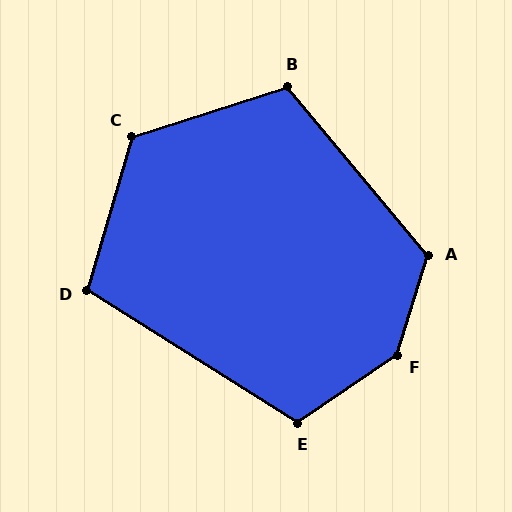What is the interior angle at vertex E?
Approximately 113 degrees (obtuse).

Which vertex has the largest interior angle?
F, at approximately 142 degrees.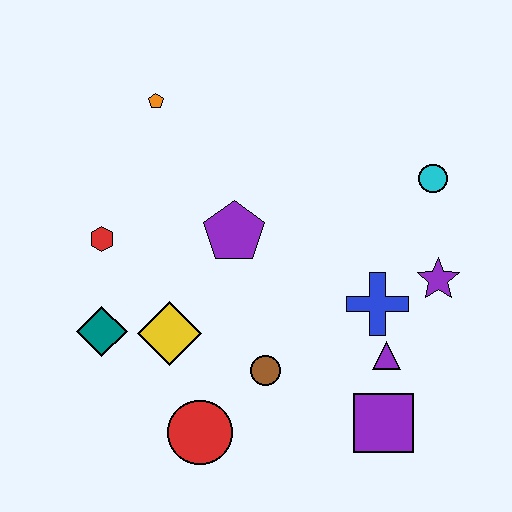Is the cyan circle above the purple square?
Yes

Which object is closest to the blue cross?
The purple triangle is closest to the blue cross.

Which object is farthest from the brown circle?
The orange pentagon is farthest from the brown circle.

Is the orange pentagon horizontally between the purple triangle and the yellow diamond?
No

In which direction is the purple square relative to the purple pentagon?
The purple square is below the purple pentagon.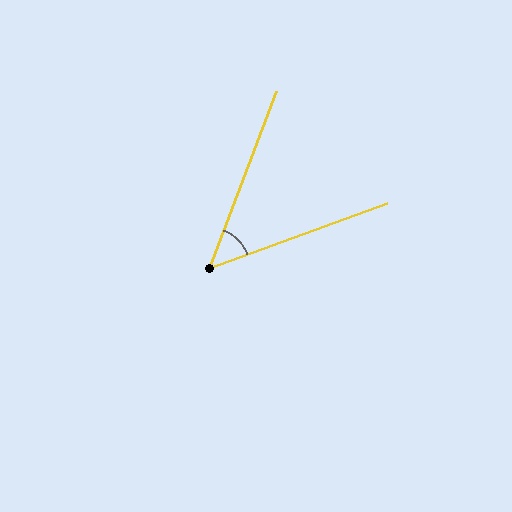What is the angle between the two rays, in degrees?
Approximately 49 degrees.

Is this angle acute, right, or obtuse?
It is acute.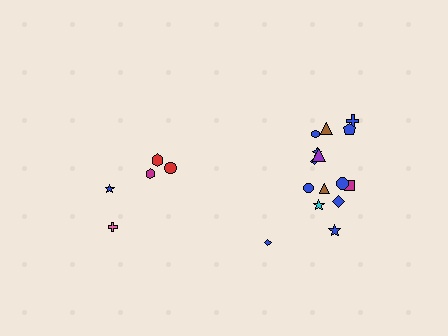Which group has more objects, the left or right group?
The right group.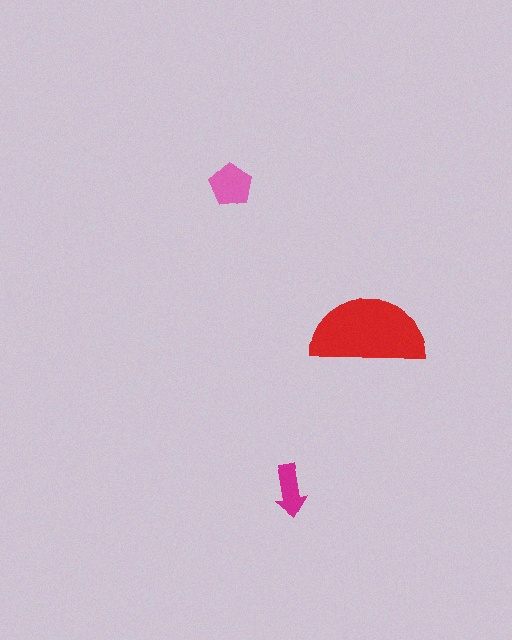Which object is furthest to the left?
The pink pentagon is leftmost.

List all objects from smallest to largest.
The magenta arrow, the pink pentagon, the red semicircle.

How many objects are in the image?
There are 3 objects in the image.